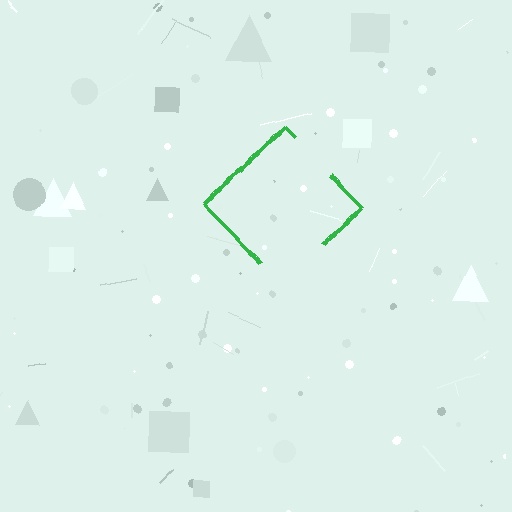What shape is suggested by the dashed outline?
The dashed outline suggests a diamond.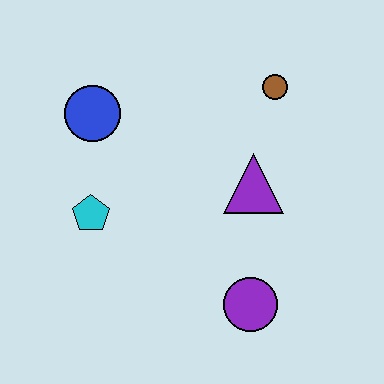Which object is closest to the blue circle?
The cyan pentagon is closest to the blue circle.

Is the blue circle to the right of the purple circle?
No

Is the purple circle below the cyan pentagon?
Yes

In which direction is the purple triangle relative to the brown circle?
The purple triangle is below the brown circle.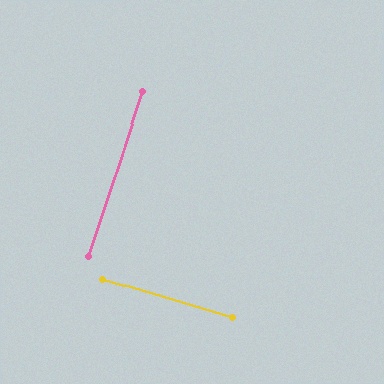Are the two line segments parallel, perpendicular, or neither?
Perpendicular — they meet at approximately 88°.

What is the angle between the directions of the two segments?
Approximately 88 degrees.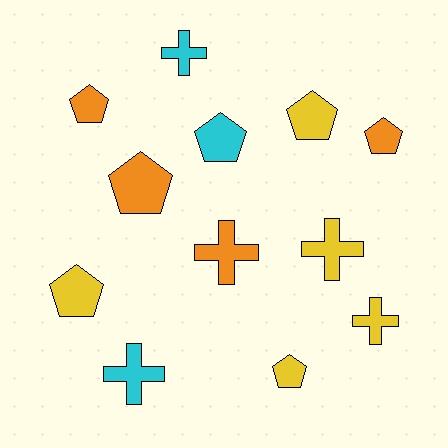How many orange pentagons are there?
There are 3 orange pentagons.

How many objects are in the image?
There are 12 objects.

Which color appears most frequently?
Yellow, with 5 objects.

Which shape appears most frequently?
Pentagon, with 7 objects.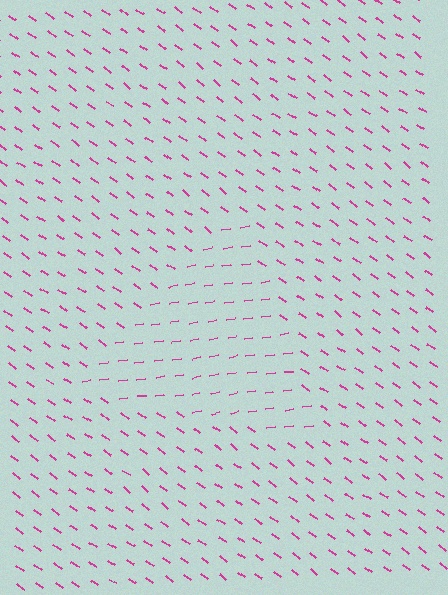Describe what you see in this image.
The image is filled with small magenta line segments. A triangle region in the image has lines oriented differently from the surrounding lines, creating a visible texture boundary.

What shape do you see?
I see a triangle.